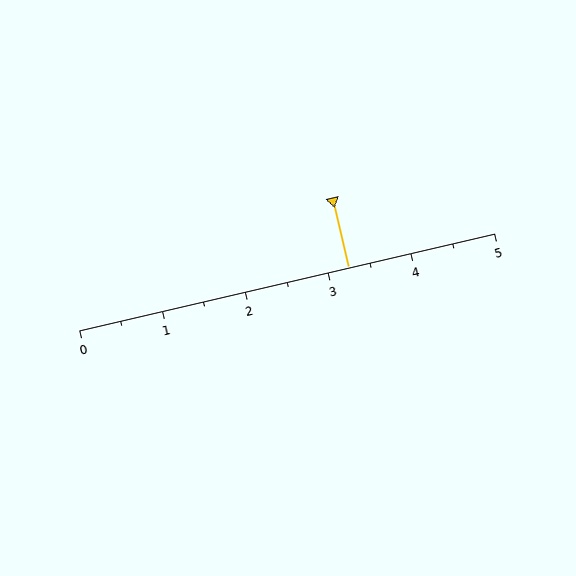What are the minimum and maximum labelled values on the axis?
The axis runs from 0 to 5.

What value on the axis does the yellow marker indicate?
The marker indicates approximately 3.2.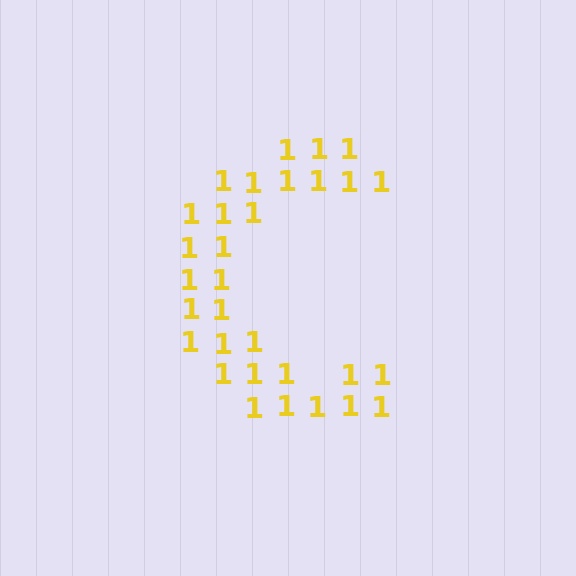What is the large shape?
The large shape is the letter C.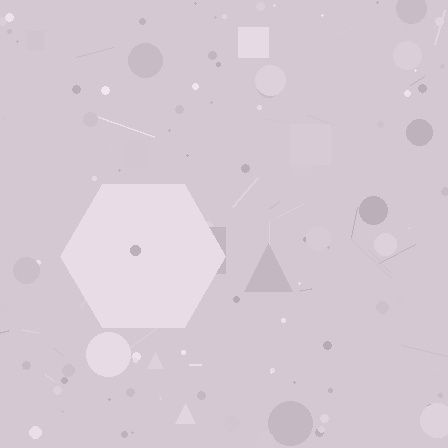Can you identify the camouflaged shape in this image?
The camouflaged shape is a hexagon.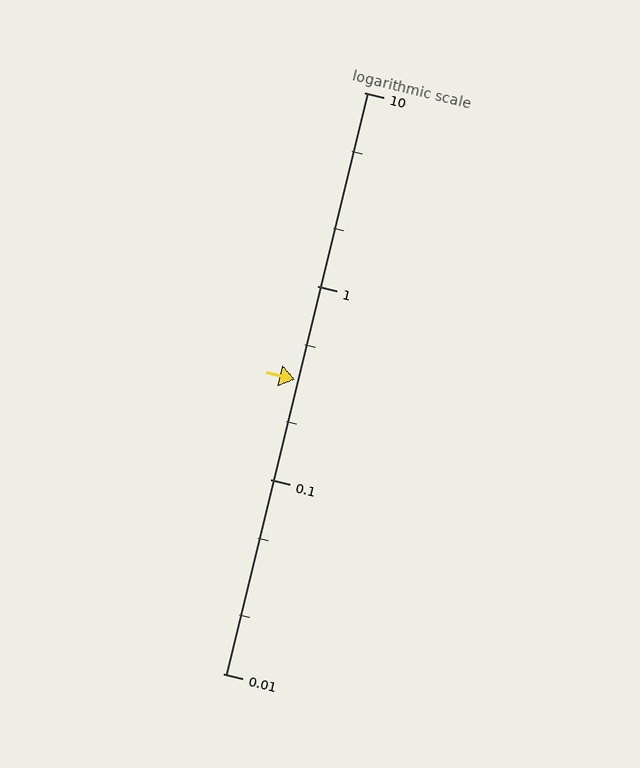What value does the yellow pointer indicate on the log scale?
The pointer indicates approximately 0.33.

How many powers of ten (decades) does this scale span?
The scale spans 3 decades, from 0.01 to 10.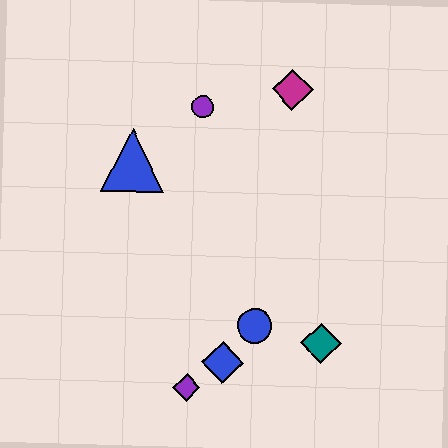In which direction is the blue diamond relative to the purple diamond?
The blue diamond is to the right of the purple diamond.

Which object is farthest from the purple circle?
The purple diamond is farthest from the purple circle.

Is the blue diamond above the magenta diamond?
No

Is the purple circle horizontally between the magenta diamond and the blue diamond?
No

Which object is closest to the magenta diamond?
The purple circle is closest to the magenta diamond.